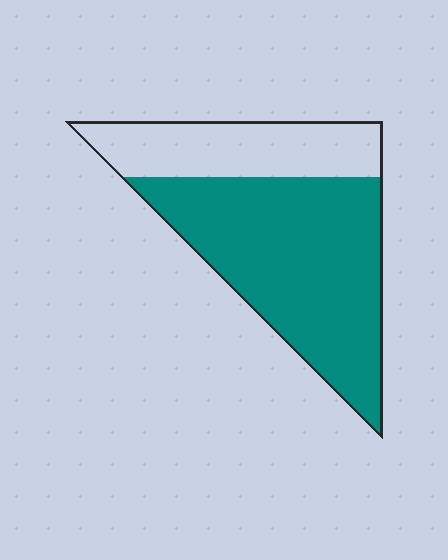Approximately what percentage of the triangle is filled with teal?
Approximately 70%.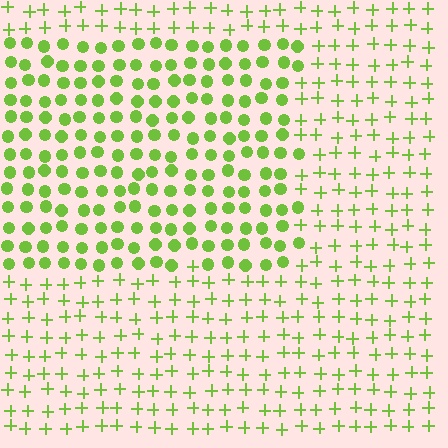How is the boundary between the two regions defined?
The boundary is defined by a change in element shape: circles inside vs. plus signs outside. All elements share the same color and spacing.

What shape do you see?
I see a rectangle.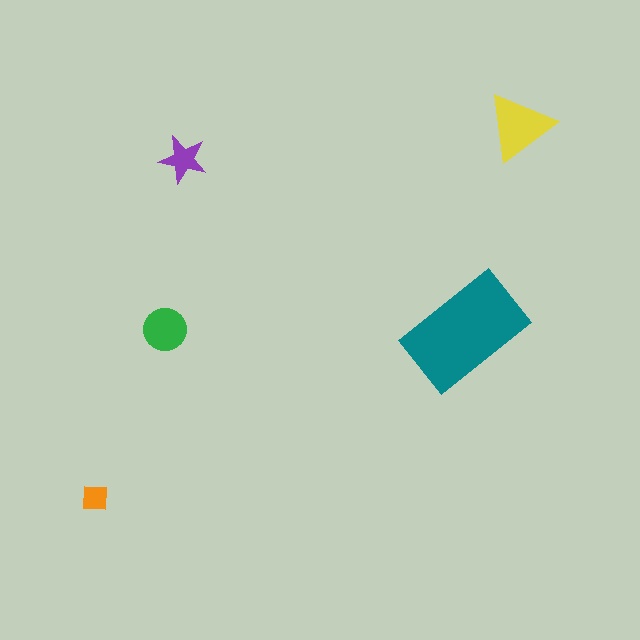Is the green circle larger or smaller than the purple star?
Larger.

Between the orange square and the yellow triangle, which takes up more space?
The yellow triangle.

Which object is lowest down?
The orange square is bottommost.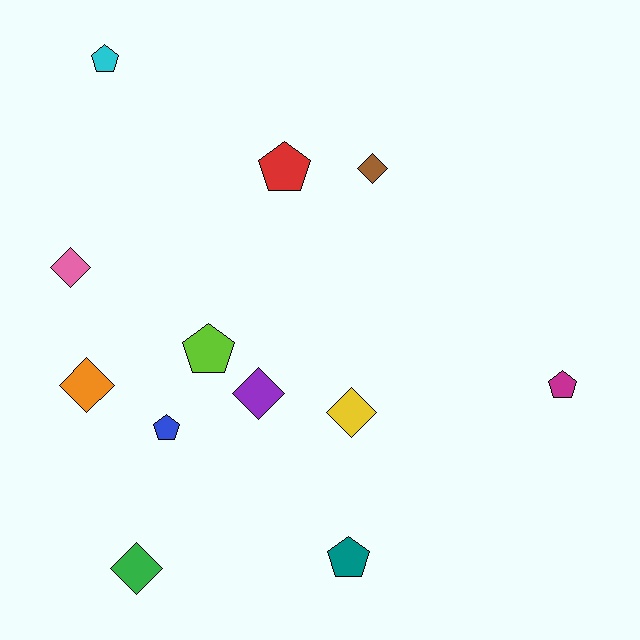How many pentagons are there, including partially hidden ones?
There are 6 pentagons.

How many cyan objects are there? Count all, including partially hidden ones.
There is 1 cyan object.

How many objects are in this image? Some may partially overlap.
There are 12 objects.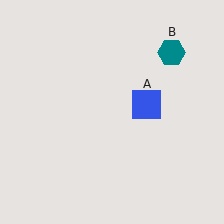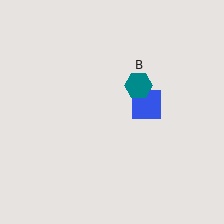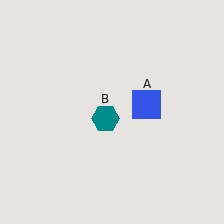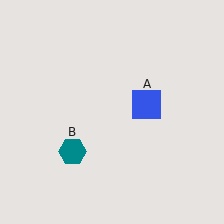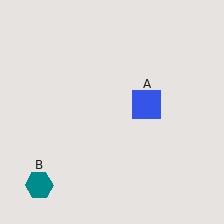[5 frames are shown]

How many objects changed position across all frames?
1 object changed position: teal hexagon (object B).